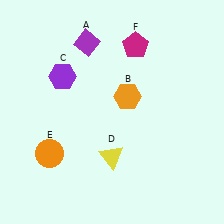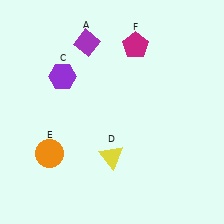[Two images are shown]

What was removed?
The orange hexagon (B) was removed in Image 2.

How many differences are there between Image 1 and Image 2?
There is 1 difference between the two images.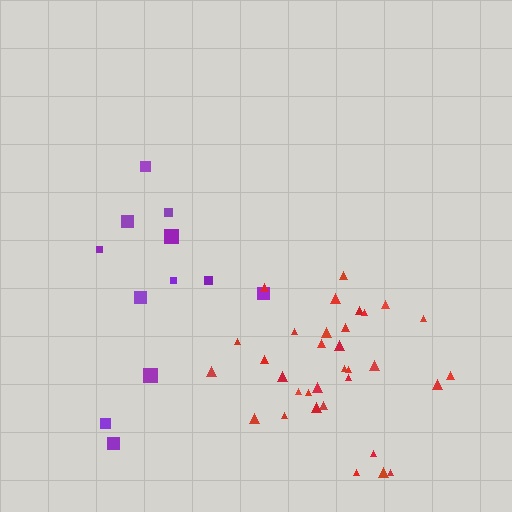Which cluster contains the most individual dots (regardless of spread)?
Red (33).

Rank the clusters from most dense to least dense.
red, purple.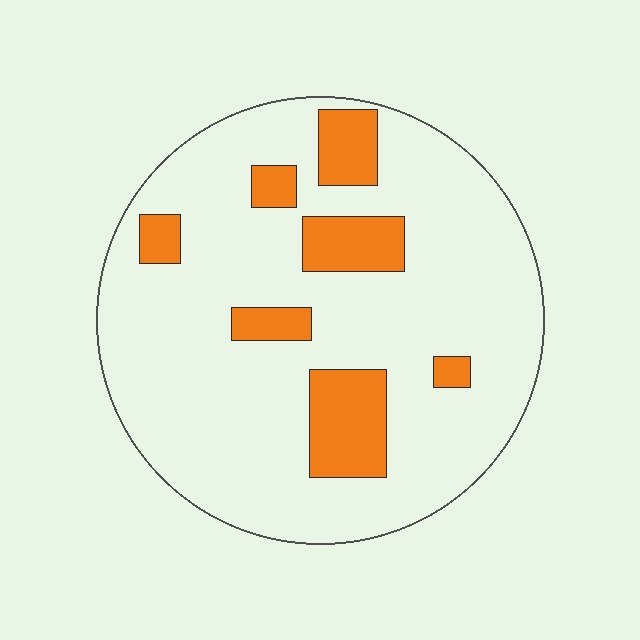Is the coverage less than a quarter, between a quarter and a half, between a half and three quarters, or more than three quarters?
Less than a quarter.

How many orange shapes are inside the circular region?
7.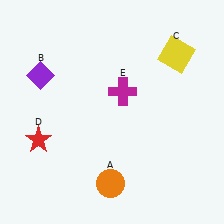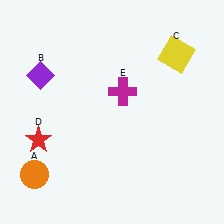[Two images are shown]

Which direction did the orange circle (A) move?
The orange circle (A) moved left.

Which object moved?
The orange circle (A) moved left.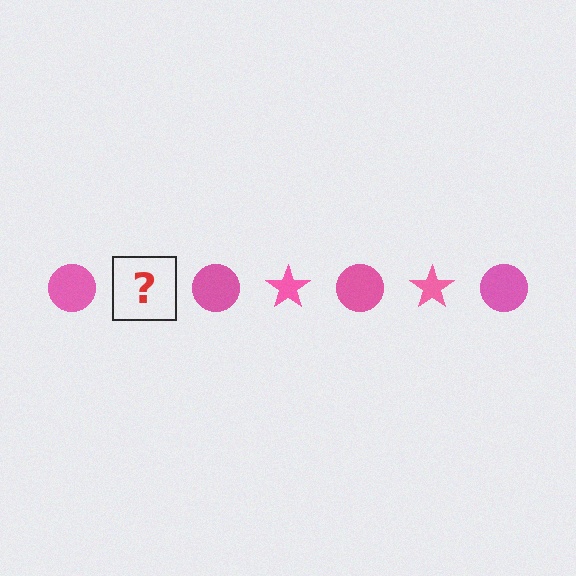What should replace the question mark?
The question mark should be replaced with a pink star.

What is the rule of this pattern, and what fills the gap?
The rule is that the pattern cycles through circle, star shapes in pink. The gap should be filled with a pink star.